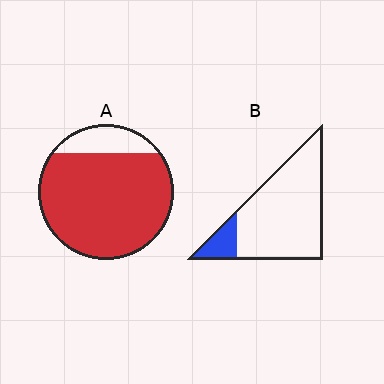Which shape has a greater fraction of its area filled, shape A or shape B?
Shape A.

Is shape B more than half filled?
No.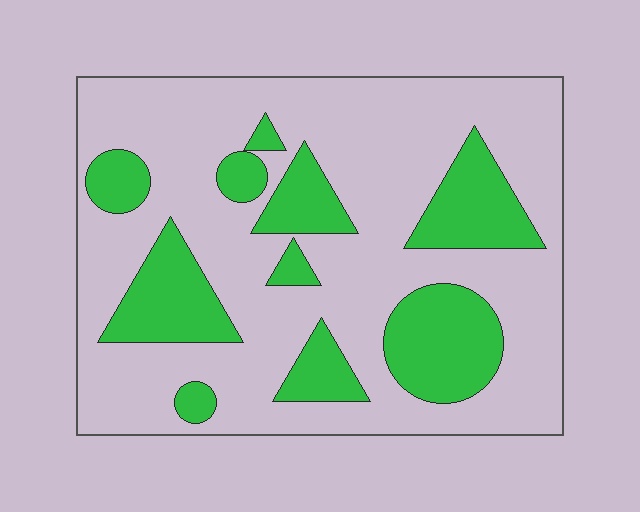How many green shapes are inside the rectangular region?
10.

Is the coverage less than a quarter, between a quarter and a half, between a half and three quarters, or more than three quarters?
Between a quarter and a half.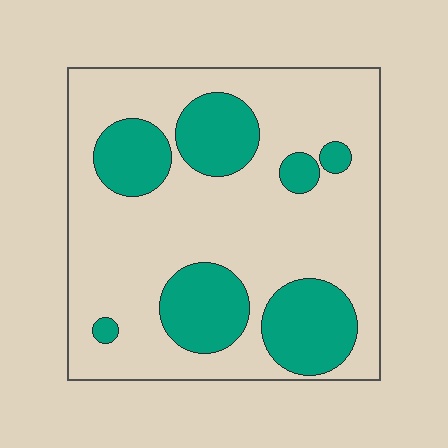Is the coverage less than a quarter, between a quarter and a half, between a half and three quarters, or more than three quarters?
Between a quarter and a half.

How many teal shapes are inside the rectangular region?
7.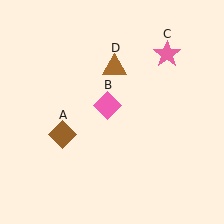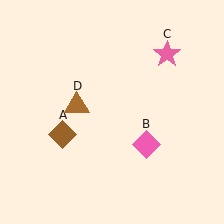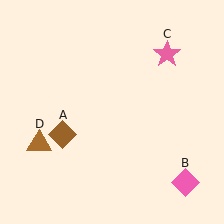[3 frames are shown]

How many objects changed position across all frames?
2 objects changed position: pink diamond (object B), brown triangle (object D).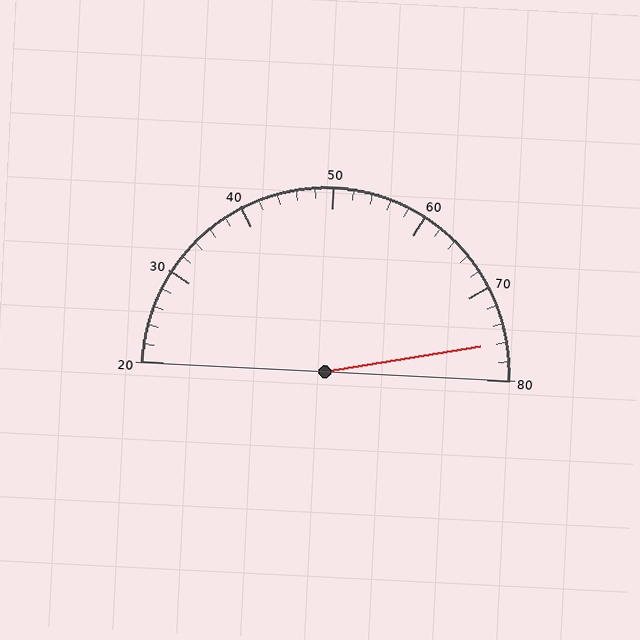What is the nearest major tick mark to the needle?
The nearest major tick mark is 80.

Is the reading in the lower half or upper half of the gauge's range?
The reading is in the upper half of the range (20 to 80).